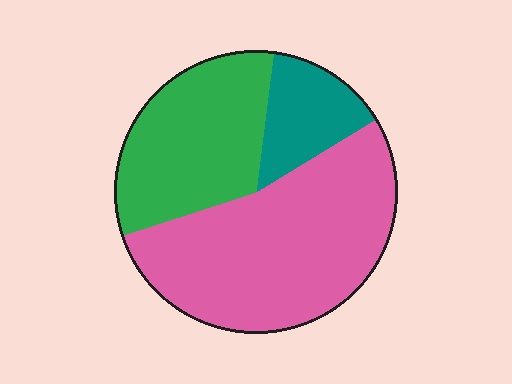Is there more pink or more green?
Pink.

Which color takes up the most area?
Pink, at roughly 55%.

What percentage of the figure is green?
Green covers about 30% of the figure.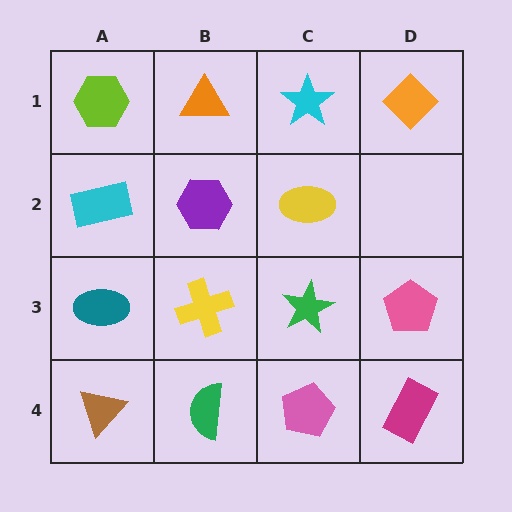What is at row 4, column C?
A pink pentagon.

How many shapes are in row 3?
4 shapes.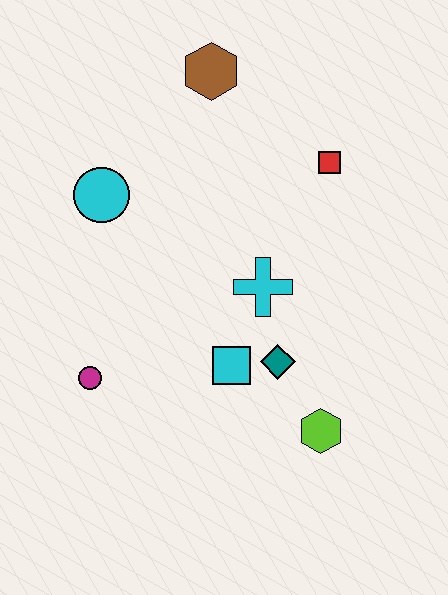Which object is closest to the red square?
The cyan cross is closest to the red square.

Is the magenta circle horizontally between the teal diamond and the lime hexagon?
No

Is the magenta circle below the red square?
Yes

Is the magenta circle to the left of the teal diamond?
Yes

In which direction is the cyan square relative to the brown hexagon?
The cyan square is below the brown hexagon.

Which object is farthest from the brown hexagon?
The lime hexagon is farthest from the brown hexagon.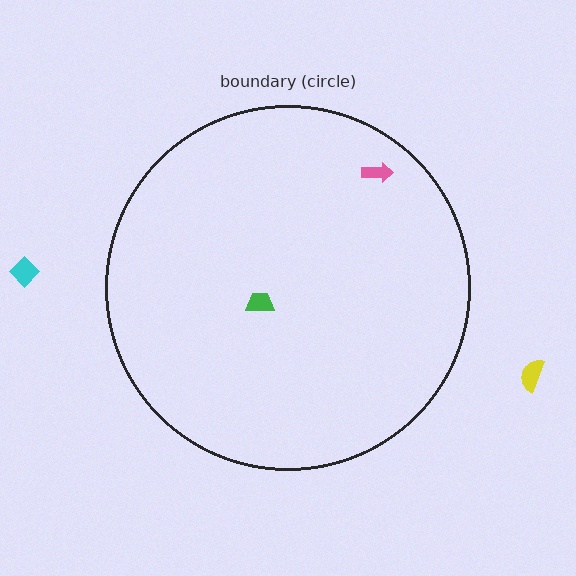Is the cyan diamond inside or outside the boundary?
Outside.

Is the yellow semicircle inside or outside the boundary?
Outside.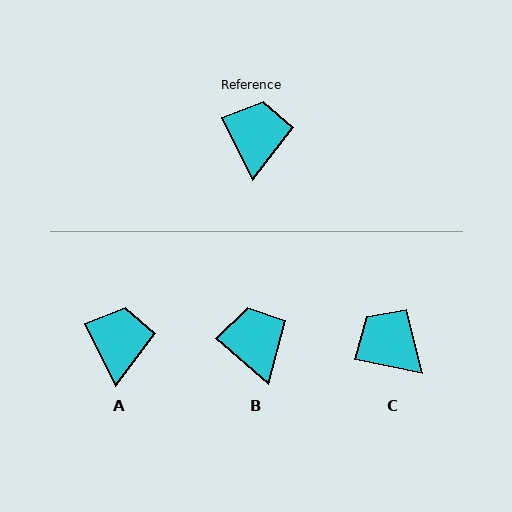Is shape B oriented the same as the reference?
No, it is off by about 23 degrees.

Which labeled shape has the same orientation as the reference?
A.